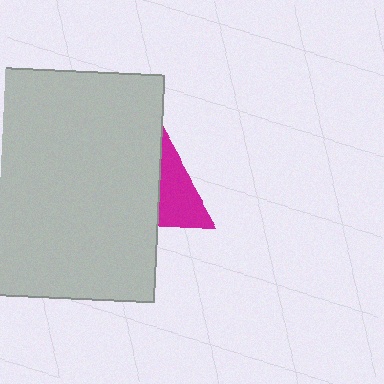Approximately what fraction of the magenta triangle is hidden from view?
Roughly 62% of the magenta triangle is hidden behind the light gray square.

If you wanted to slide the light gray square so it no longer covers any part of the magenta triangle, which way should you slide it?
Slide it left — that is the most direct way to separate the two shapes.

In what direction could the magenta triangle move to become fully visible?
The magenta triangle could move right. That would shift it out from behind the light gray square entirely.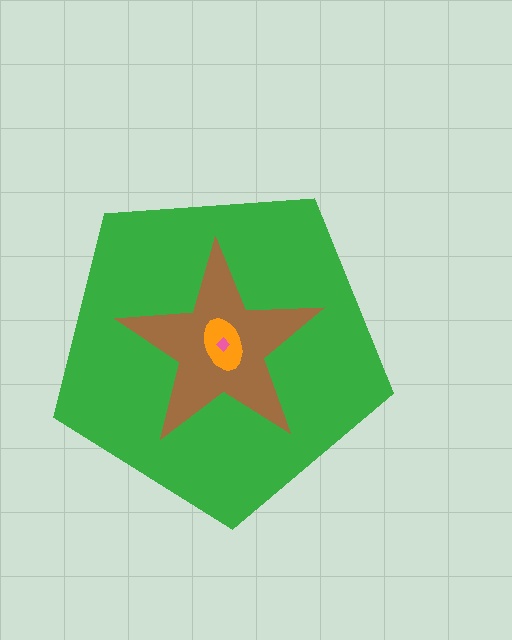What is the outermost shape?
The green pentagon.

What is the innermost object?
The pink diamond.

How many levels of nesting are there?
4.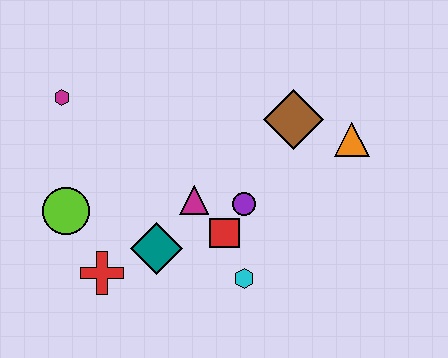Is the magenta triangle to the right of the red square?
No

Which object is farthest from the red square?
The magenta hexagon is farthest from the red square.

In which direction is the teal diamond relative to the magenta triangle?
The teal diamond is below the magenta triangle.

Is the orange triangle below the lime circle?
No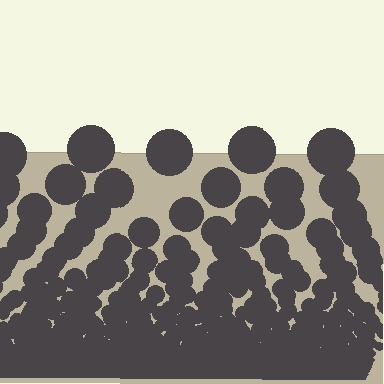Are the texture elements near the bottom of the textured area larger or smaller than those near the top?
Smaller. The gradient is inverted — elements near the bottom are smaller and denser.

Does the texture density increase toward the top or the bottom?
Density increases toward the bottom.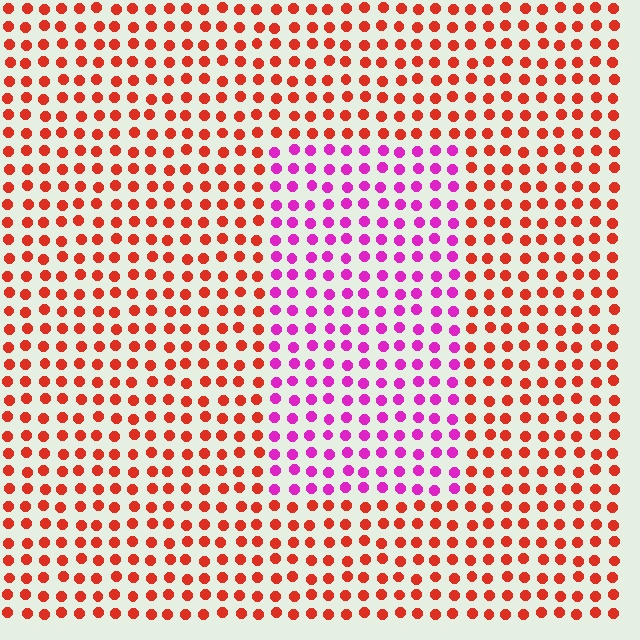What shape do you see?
I see a rectangle.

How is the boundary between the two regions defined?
The boundary is defined purely by a slight shift in hue (about 56 degrees). Spacing, size, and orientation are identical on both sides.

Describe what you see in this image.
The image is filled with small red elements in a uniform arrangement. A rectangle-shaped region is visible where the elements are tinted to a slightly different hue, forming a subtle color boundary.